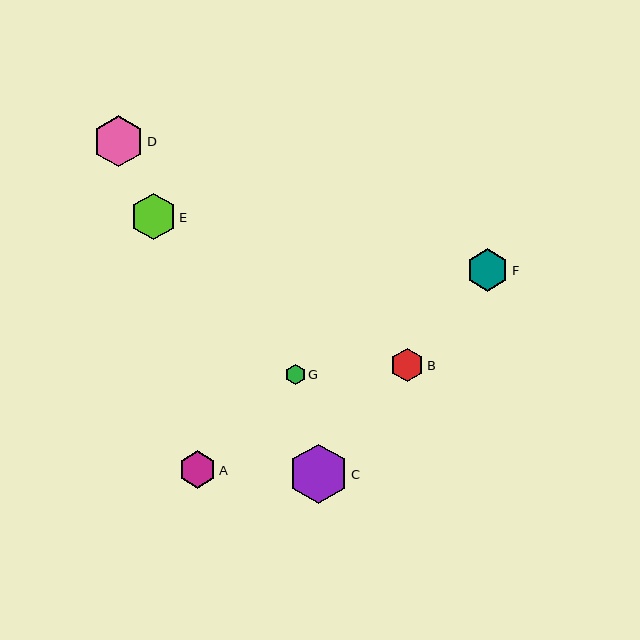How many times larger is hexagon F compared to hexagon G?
Hexagon F is approximately 2.0 times the size of hexagon G.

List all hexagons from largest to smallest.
From largest to smallest: C, D, E, F, A, B, G.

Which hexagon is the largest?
Hexagon C is the largest with a size of approximately 59 pixels.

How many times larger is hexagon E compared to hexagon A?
Hexagon E is approximately 1.2 times the size of hexagon A.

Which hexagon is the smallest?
Hexagon G is the smallest with a size of approximately 21 pixels.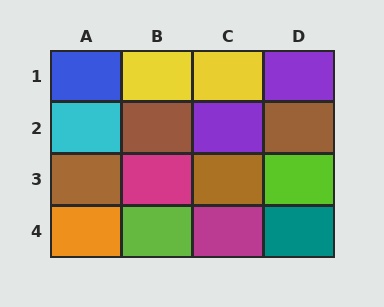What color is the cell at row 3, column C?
Brown.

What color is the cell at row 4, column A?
Orange.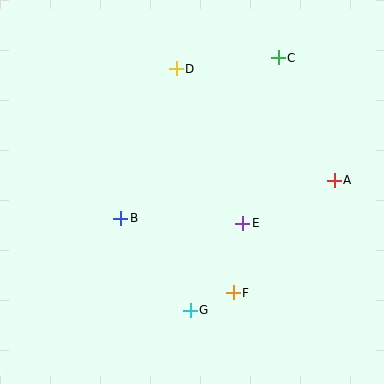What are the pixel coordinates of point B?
Point B is at (121, 218).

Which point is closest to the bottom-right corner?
Point F is closest to the bottom-right corner.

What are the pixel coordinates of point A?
Point A is at (334, 180).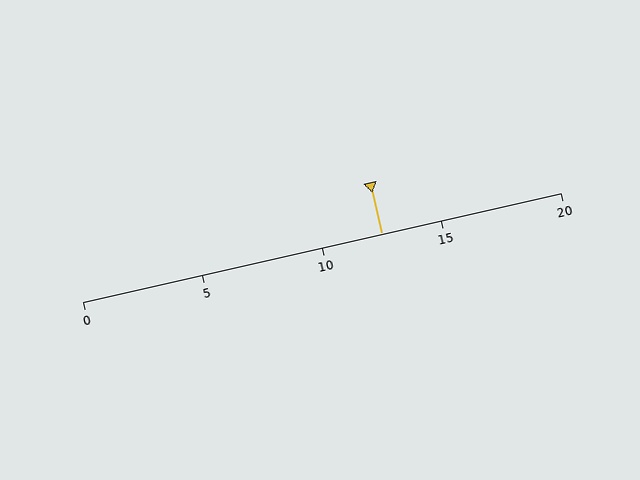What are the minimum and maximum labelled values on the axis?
The axis runs from 0 to 20.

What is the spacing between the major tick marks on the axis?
The major ticks are spaced 5 apart.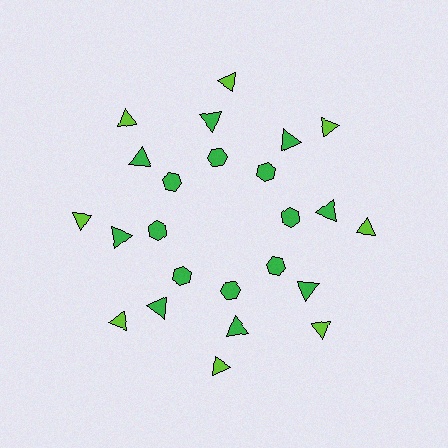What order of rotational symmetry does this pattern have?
This pattern has 8-fold rotational symmetry.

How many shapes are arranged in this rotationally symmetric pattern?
There are 24 shapes, arranged in 8 groups of 3.